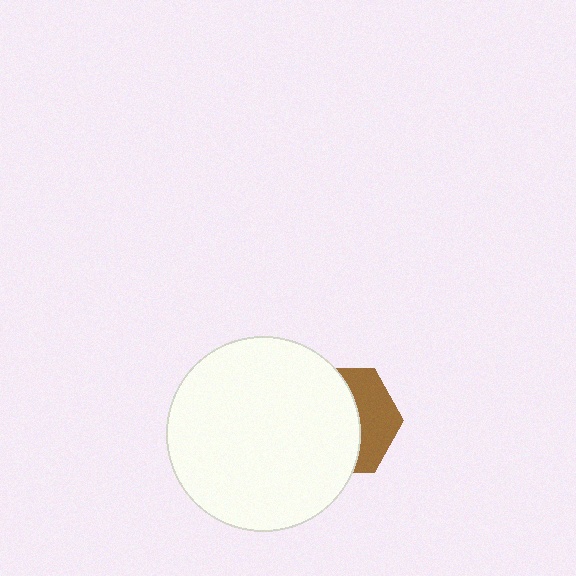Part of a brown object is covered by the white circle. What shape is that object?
It is a hexagon.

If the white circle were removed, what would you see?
You would see the complete brown hexagon.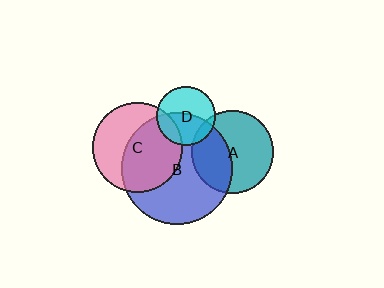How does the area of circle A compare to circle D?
Approximately 1.9 times.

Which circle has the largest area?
Circle B (blue).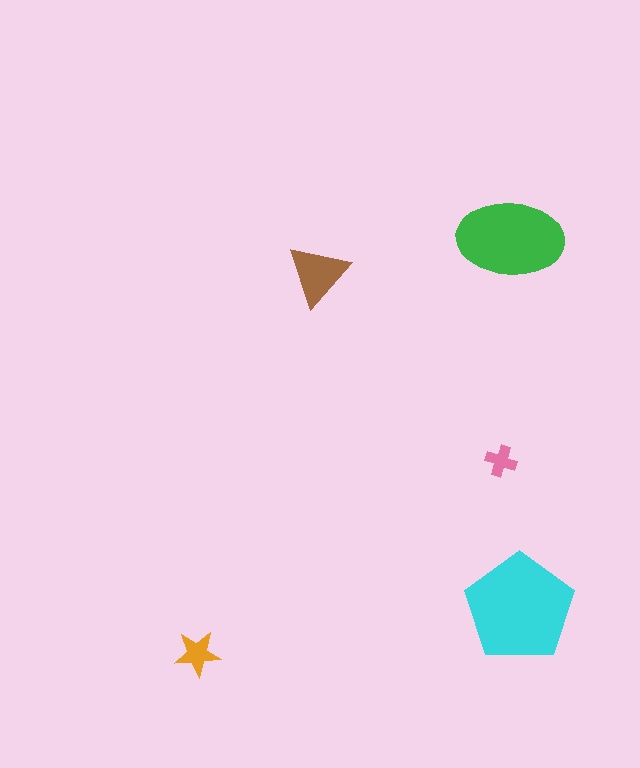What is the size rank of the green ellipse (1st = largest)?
2nd.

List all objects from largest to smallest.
The cyan pentagon, the green ellipse, the brown triangle, the orange star, the pink cross.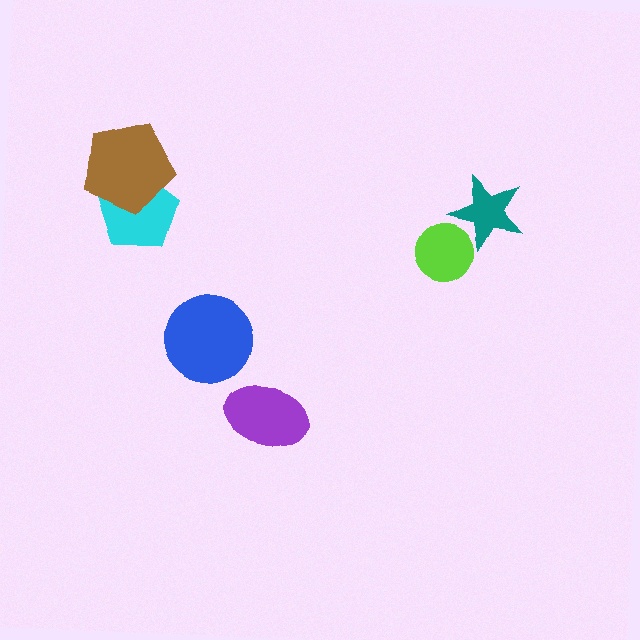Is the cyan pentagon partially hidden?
Yes, it is partially covered by another shape.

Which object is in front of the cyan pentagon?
The brown pentagon is in front of the cyan pentagon.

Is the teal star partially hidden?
No, no other shape covers it.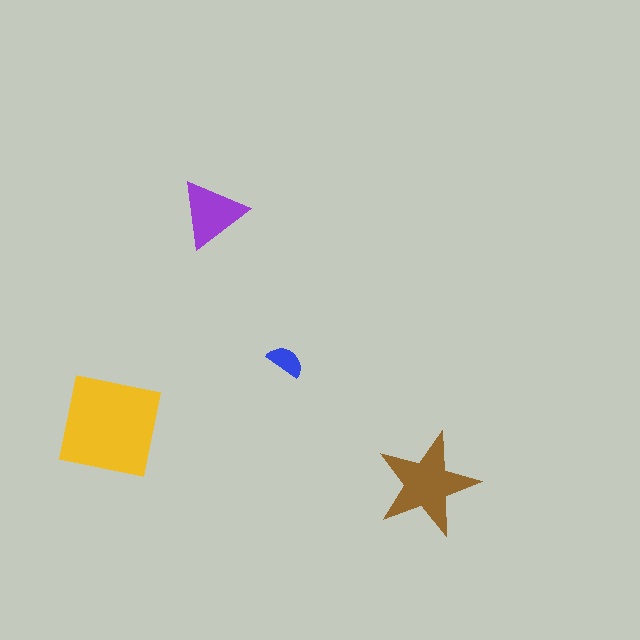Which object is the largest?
The yellow square.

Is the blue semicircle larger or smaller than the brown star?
Smaller.